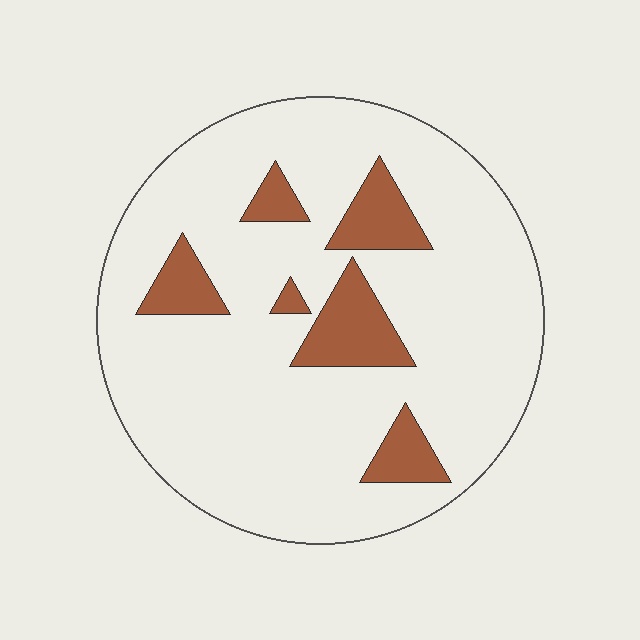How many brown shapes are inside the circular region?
6.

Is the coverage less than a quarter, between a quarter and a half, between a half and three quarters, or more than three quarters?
Less than a quarter.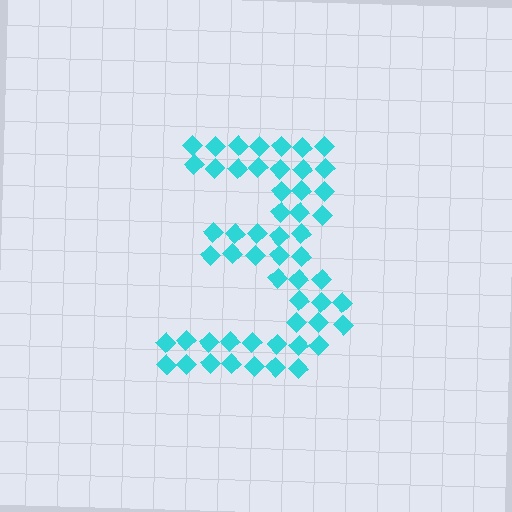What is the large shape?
The large shape is the digit 3.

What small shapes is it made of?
It is made of small diamonds.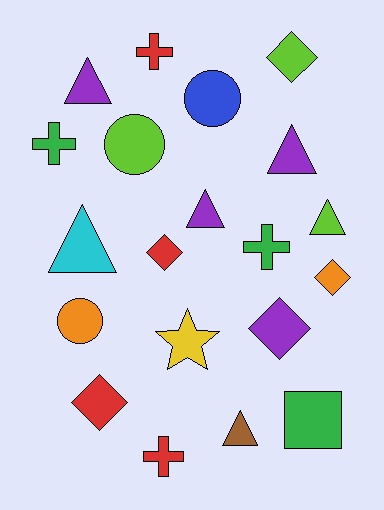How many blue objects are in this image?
There is 1 blue object.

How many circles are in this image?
There are 3 circles.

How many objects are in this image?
There are 20 objects.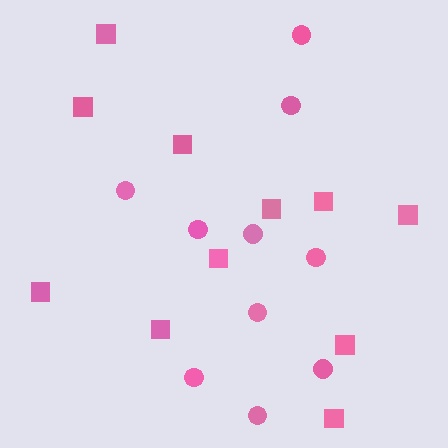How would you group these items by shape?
There are 2 groups: one group of squares (11) and one group of circles (10).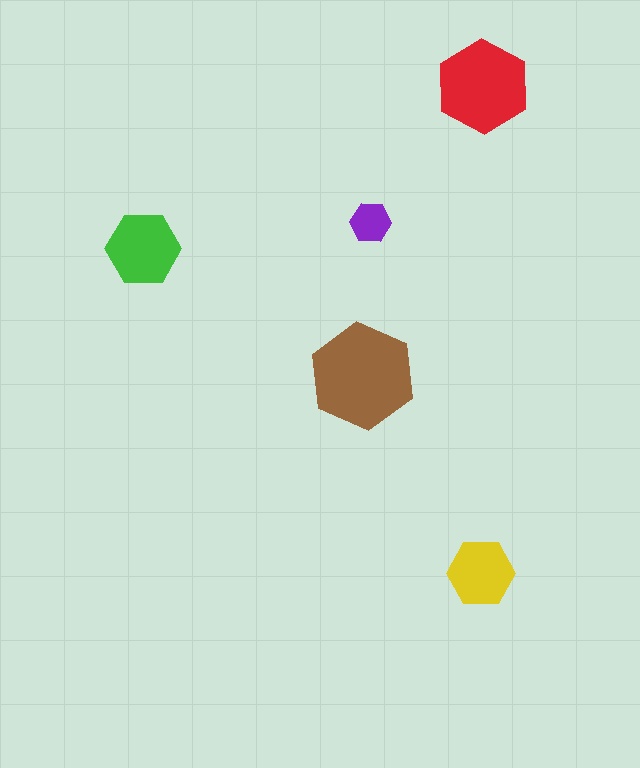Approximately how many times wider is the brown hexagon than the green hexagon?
About 1.5 times wider.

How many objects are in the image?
There are 5 objects in the image.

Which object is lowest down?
The yellow hexagon is bottommost.